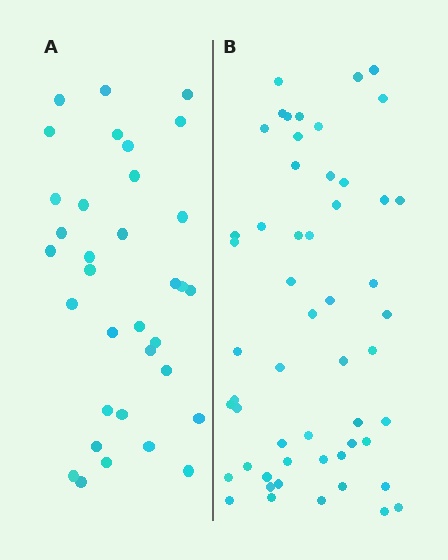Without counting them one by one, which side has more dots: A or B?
Region B (the right region) has more dots.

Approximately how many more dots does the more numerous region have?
Region B has approximately 20 more dots than region A.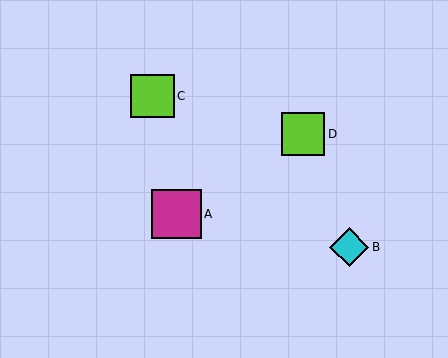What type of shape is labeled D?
Shape D is a lime square.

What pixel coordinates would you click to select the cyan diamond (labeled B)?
Click at (349, 247) to select the cyan diamond B.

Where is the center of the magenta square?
The center of the magenta square is at (177, 214).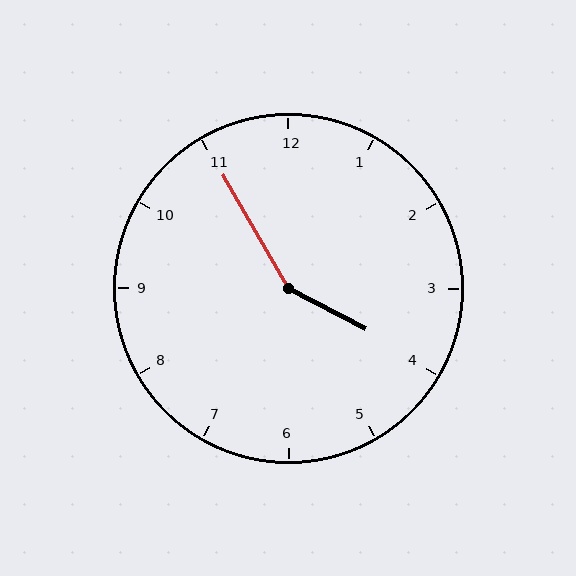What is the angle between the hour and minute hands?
Approximately 148 degrees.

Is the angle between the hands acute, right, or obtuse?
It is obtuse.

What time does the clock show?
3:55.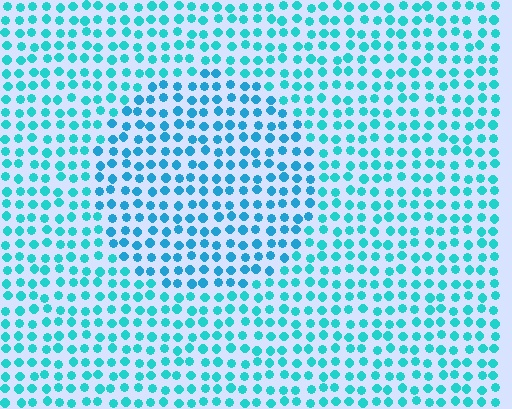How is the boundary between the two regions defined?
The boundary is defined purely by a slight shift in hue (about 19 degrees). Spacing, size, and orientation are identical on both sides.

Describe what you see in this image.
The image is filled with small cyan elements in a uniform arrangement. A circle-shaped region is visible where the elements are tinted to a slightly different hue, forming a subtle color boundary.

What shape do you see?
I see a circle.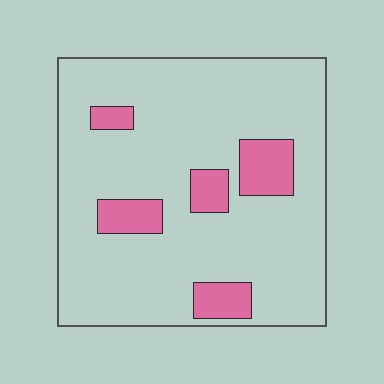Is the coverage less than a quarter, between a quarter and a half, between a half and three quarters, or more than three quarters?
Less than a quarter.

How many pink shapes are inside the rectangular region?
5.